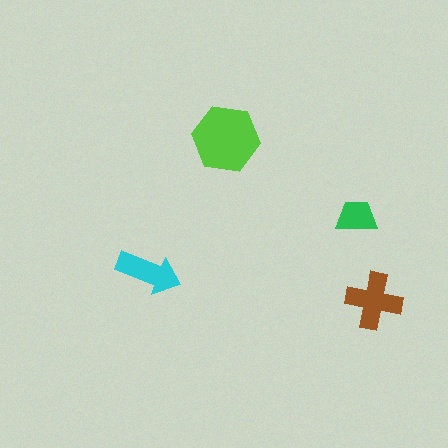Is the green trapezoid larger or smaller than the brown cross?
Smaller.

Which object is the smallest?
The green trapezoid.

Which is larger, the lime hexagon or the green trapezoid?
The lime hexagon.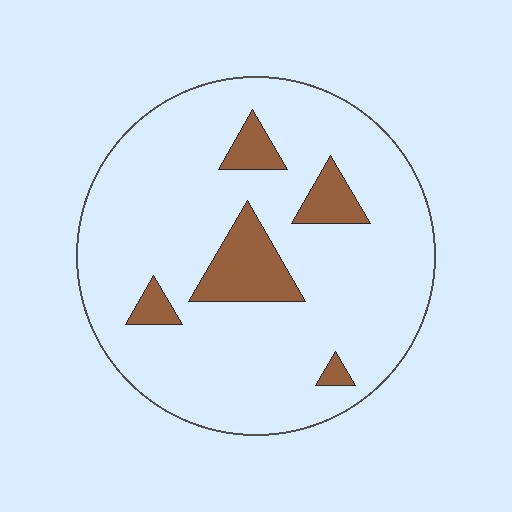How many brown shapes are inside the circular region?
5.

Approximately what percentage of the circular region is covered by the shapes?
Approximately 15%.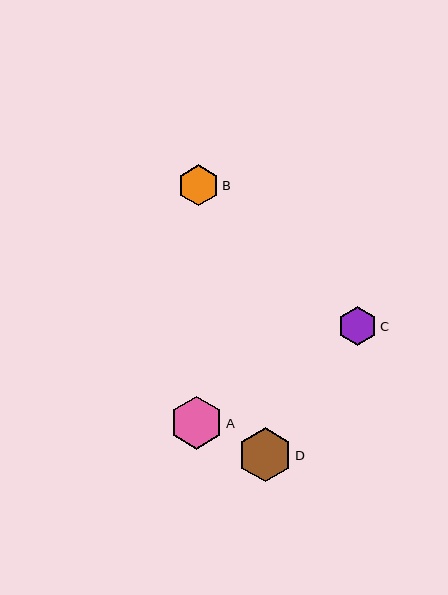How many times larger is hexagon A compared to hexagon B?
Hexagon A is approximately 1.3 times the size of hexagon B.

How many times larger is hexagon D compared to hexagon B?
Hexagon D is approximately 1.3 times the size of hexagon B.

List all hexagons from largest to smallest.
From largest to smallest: D, A, B, C.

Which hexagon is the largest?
Hexagon D is the largest with a size of approximately 54 pixels.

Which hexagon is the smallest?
Hexagon C is the smallest with a size of approximately 39 pixels.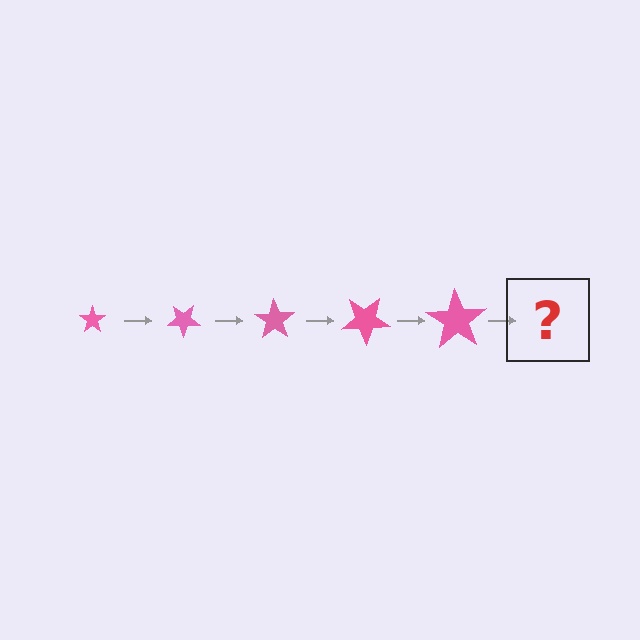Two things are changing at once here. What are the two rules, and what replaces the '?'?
The two rules are that the star grows larger each step and it rotates 35 degrees each step. The '?' should be a star, larger than the previous one and rotated 175 degrees from the start.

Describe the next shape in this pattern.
It should be a star, larger than the previous one and rotated 175 degrees from the start.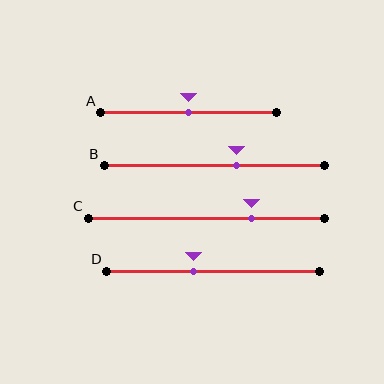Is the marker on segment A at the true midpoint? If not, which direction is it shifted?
Yes, the marker on segment A is at the true midpoint.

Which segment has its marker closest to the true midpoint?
Segment A has its marker closest to the true midpoint.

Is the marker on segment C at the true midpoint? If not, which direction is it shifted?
No, the marker on segment C is shifted to the right by about 19% of the segment length.